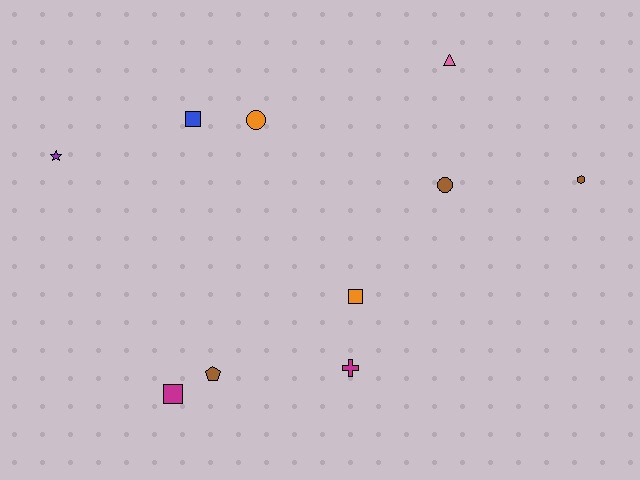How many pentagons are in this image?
There is 1 pentagon.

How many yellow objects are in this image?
There are no yellow objects.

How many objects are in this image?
There are 10 objects.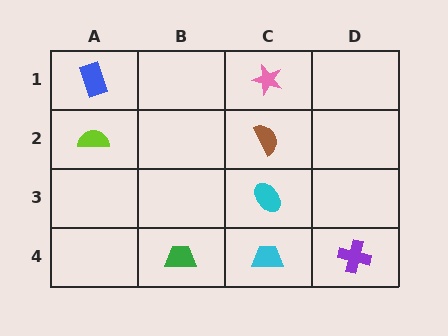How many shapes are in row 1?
2 shapes.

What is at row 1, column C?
A pink star.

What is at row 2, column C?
A brown semicircle.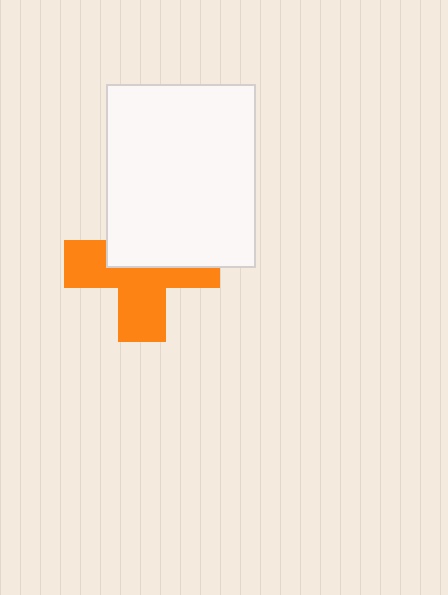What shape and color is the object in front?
The object in front is a white rectangle.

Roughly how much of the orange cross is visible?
About half of it is visible (roughly 54%).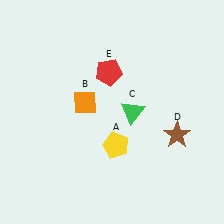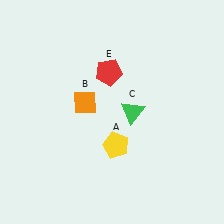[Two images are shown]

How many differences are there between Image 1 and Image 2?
There is 1 difference between the two images.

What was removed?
The brown star (D) was removed in Image 2.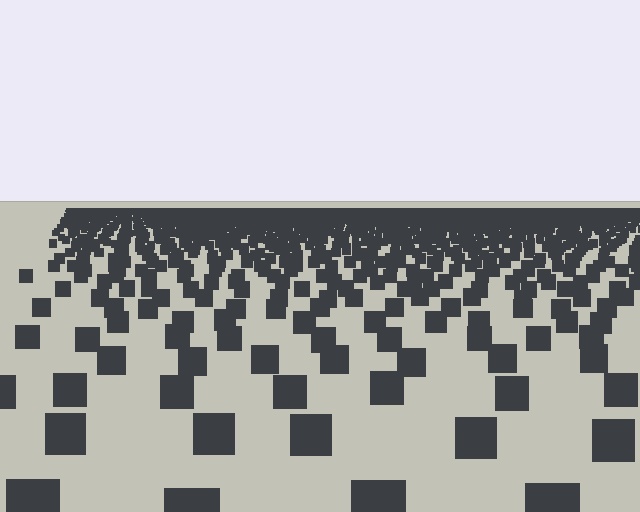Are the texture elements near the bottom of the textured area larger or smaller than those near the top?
Larger. Near the bottom, elements are closer to the viewer and appear at a bigger on-screen size.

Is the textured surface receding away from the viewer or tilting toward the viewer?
The surface is receding away from the viewer. Texture elements get smaller and denser toward the top.